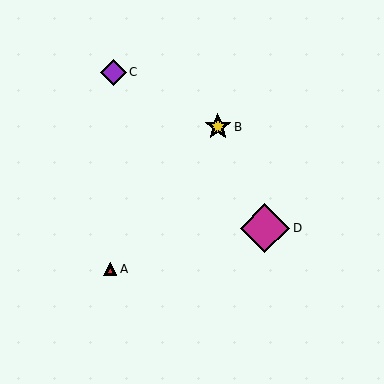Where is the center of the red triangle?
The center of the red triangle is at (110, 269).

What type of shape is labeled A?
Shape A is a red triangle.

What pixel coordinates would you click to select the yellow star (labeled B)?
Click at (218, 127) to select the yellow star B.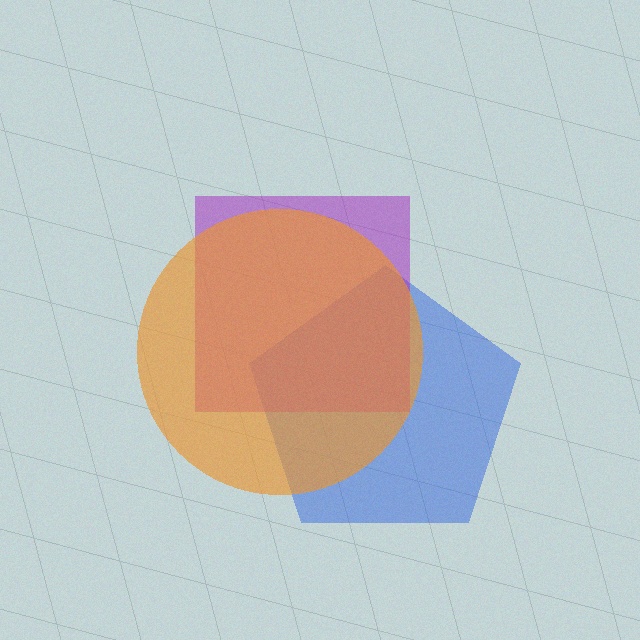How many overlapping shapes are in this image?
There are 3 overlapping shapes in the image.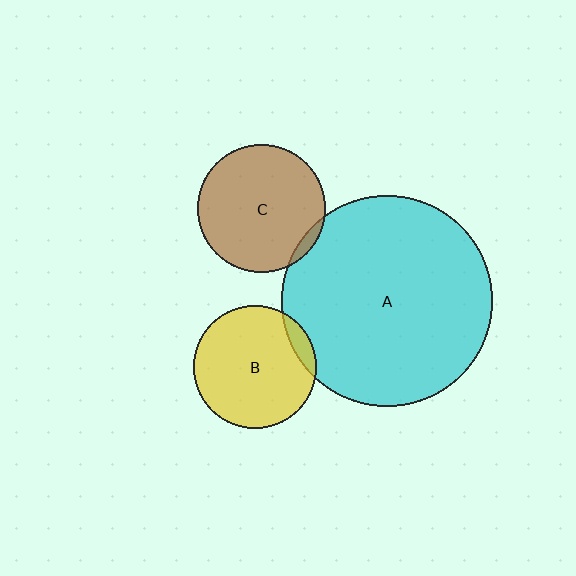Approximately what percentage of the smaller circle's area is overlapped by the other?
Approximately 5%.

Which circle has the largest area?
Circle A (cyan).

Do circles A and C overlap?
Yes.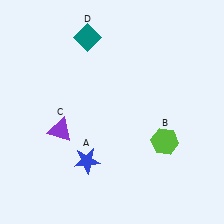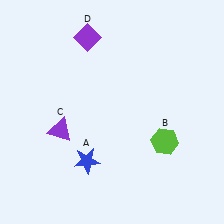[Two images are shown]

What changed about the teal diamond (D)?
In Image 1, D is teal. In Image 2, it changed to purple.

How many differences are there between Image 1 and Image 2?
There is 1 difference between the two images.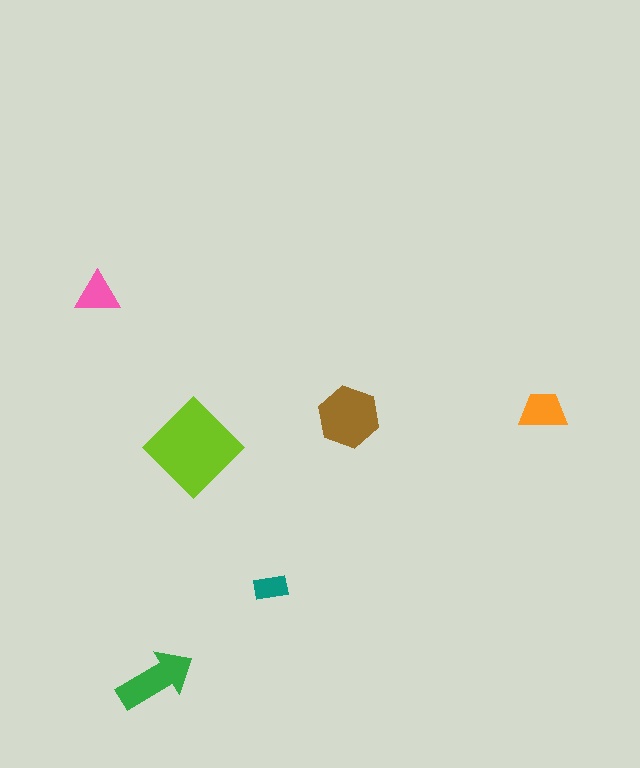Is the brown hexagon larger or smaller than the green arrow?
Larger.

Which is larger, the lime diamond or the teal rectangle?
The lime diamond.